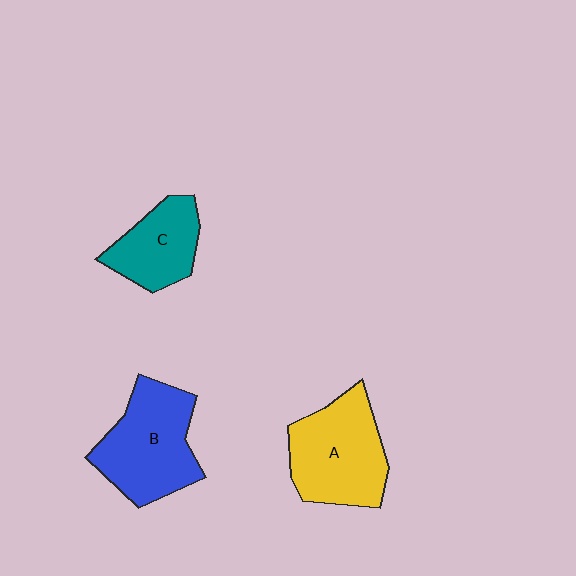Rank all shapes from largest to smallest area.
From largest to smallest: B (blue), A (yellow), C (teal).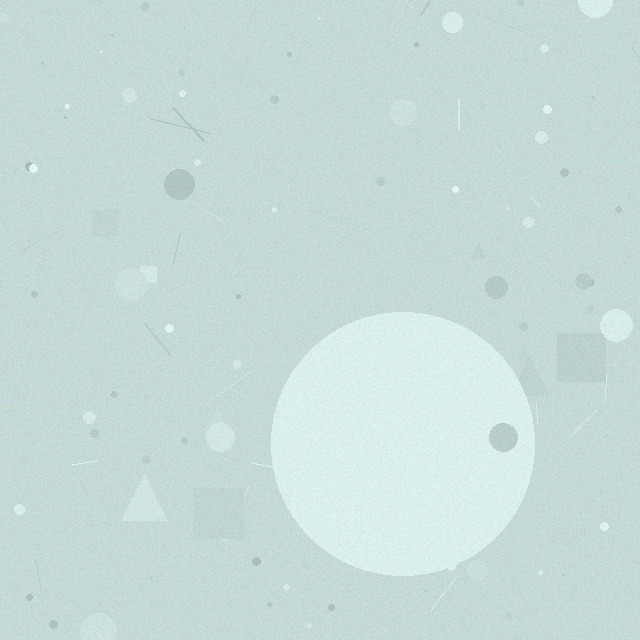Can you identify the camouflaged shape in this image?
The camouflaged shape is a circle.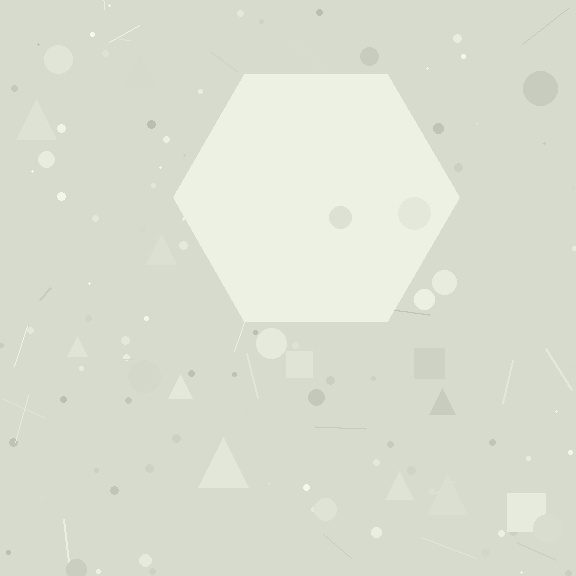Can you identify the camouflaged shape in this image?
The camouflaged shape is a hexagon.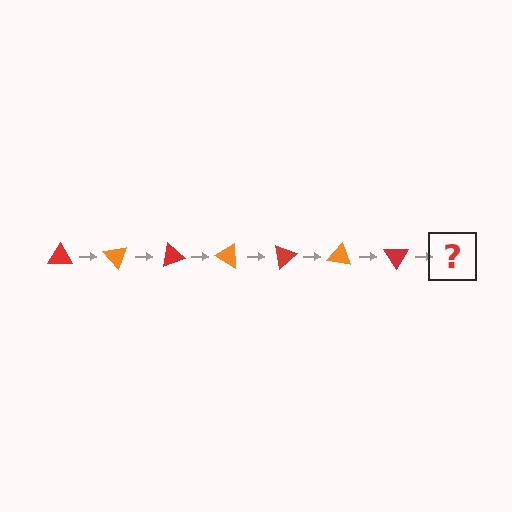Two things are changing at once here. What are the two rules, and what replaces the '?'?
The two rules are that it rotates 50 degrees each step and the color cycles through red and orange. The '?' should be an orange triangle, rotated 350 degrees from the start.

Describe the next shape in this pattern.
It should be an orange triangle, rotated 350 degrees from the start.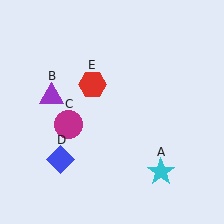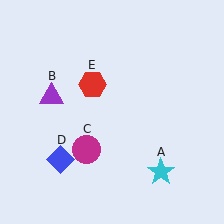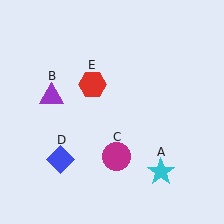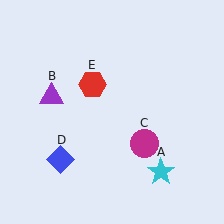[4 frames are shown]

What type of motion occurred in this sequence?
The magenta circle (object C) rotated counterclockwise around the center of the scene.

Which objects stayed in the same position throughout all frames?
Cyan star (object A) and purple triangle (object B) and blue diamond (object D) and red hexagon (object E) remained stationary.